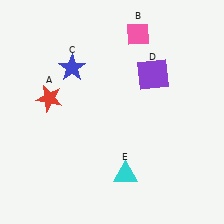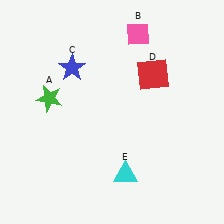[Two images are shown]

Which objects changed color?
A changed from red to green. D changed from purple to red.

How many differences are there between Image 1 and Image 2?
There are 2 differences between the two images.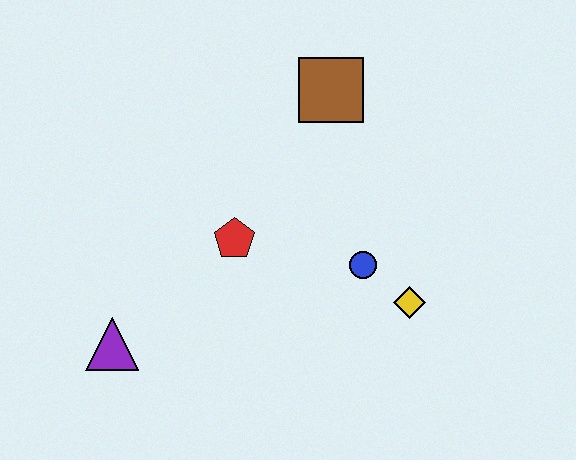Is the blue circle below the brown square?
Yes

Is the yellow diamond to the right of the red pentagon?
Yes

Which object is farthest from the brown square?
The purple triangle is farthest from the brown square.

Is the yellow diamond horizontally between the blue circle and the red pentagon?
No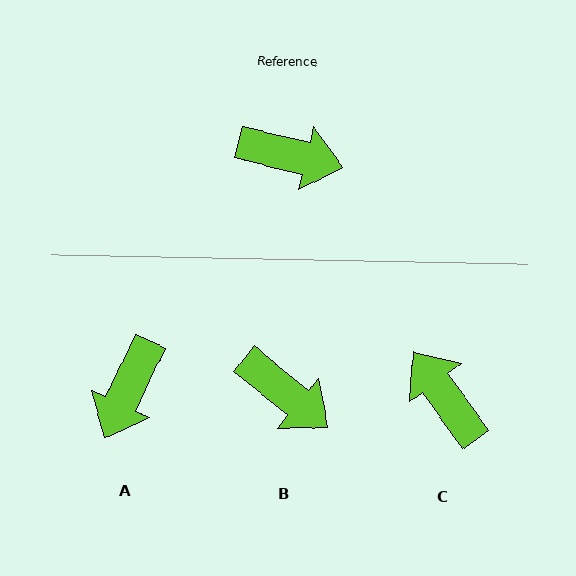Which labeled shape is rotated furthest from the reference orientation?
C, about 139 degrees away.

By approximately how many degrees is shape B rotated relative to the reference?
Approximately 26 degrees clockwise.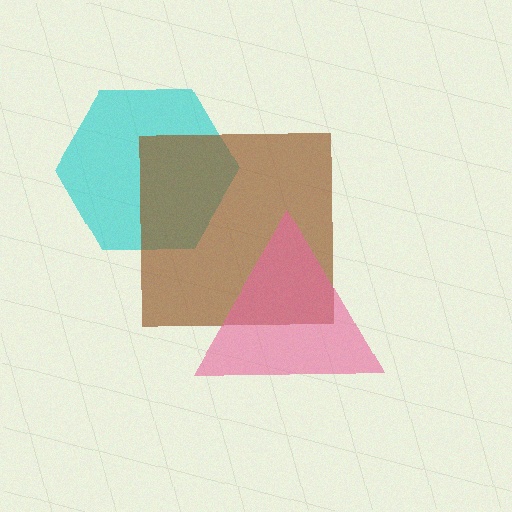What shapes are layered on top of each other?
The layered shapes are: a cyan hexagon, a brown square, a pink triangle.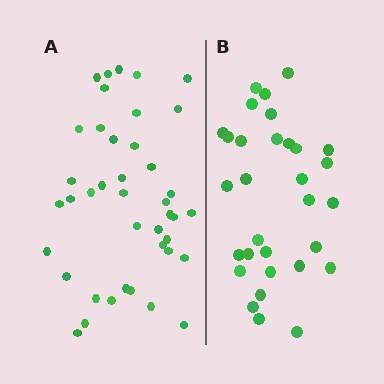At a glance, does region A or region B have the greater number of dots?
Region A (the left region) has more dots.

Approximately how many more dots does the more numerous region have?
Region A has roughly 10 or so more dots than region B.